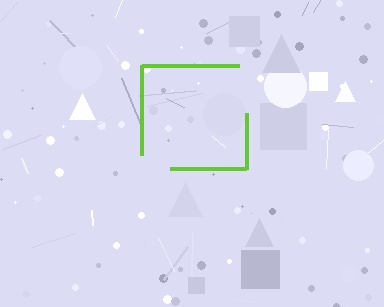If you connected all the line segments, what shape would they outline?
They would outline a square.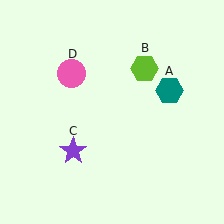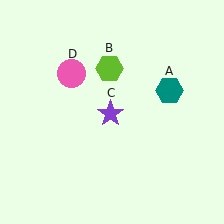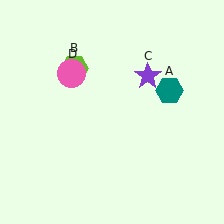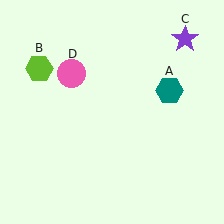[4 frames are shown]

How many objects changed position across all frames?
2 objects changed position: lime hexagon (object B), purple star (object C).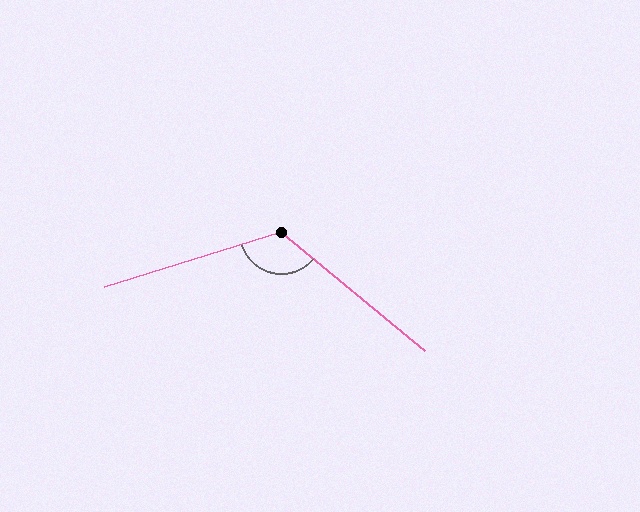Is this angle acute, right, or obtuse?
It is obtuse.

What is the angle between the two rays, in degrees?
Approximately 123 degrees.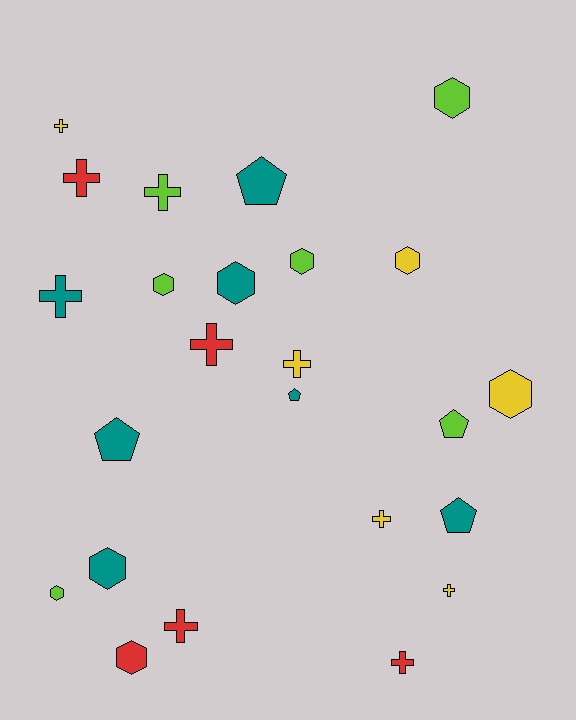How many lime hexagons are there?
There are 4 lime hexagons.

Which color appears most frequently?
Teal, with 7 objects.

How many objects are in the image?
There are 24 objects.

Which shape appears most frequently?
Cross, with 10 objects.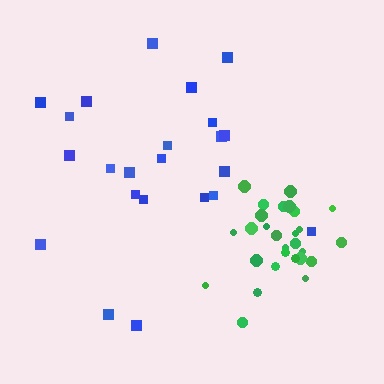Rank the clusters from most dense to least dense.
green, blue.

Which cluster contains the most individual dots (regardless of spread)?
Green (29).